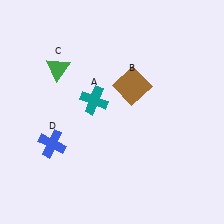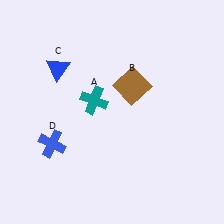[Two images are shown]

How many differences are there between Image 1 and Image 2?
There is 1 difference between the two images.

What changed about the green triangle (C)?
In Image 1, C is green. In Image 2, it changed to blue.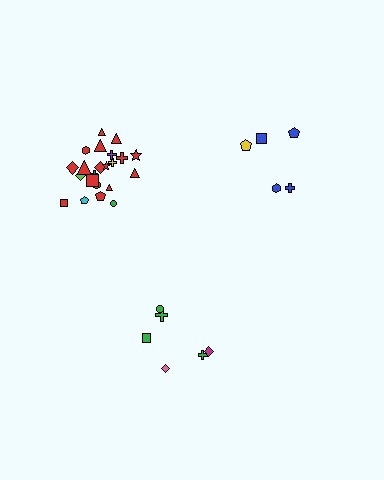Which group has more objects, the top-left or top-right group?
The top-left group.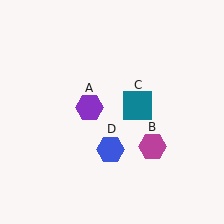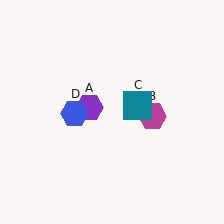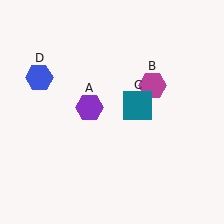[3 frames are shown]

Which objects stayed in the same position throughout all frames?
Purple hexagon (object A) and teal square (object C) remained stationary.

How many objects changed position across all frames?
2 objects changed position: magenta hexagon (object B), blue hexagon (object D).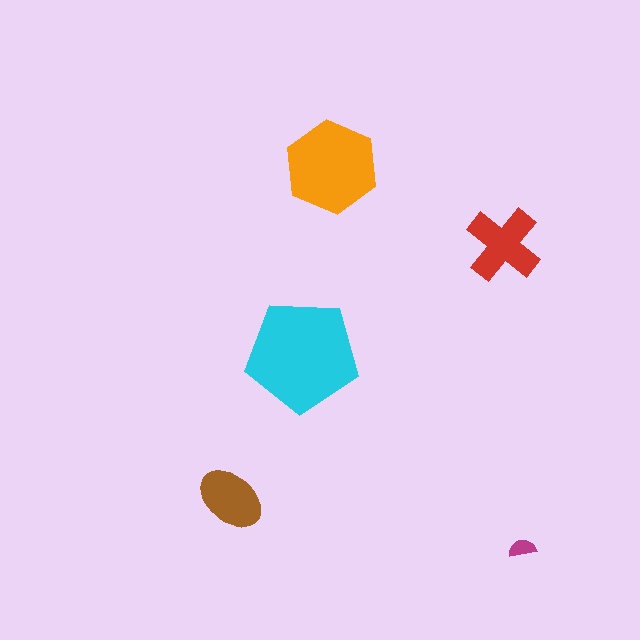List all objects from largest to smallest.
The cyan pentagon, the orange hexagon, the red cross, the brown ellipse, the magenta semicircle.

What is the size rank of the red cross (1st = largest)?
3rd.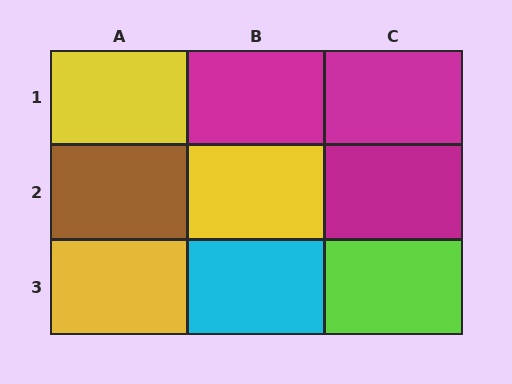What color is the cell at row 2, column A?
Brown.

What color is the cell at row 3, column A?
Yellow.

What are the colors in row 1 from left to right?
Yellow, magenta, magenta.